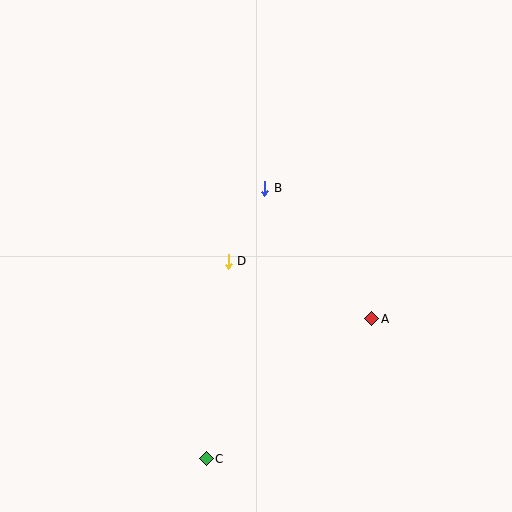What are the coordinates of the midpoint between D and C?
The midpoint between D and C is at (217, 360).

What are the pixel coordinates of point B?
Point B is at (265, 188).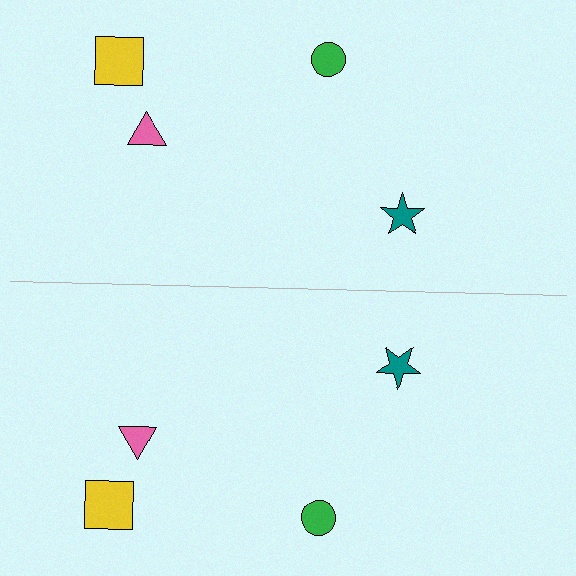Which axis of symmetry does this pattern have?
The pattern has a horizontal axis of symmetry running through the center of the image.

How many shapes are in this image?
There are 8 shapes in this image.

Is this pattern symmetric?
Yes, this pattern has bilateral (reflection) symmetry.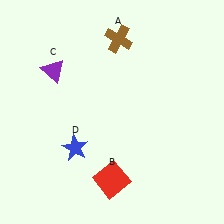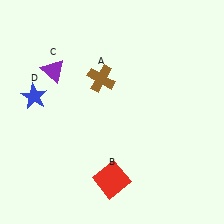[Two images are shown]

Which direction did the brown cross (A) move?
The brown cross (A) moved down.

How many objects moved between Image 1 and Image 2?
2 objects moved between the two images.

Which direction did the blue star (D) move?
The blue star (D) moved up.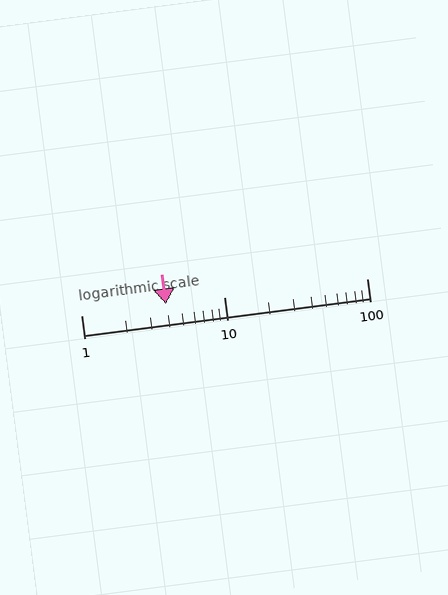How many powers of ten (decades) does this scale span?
The scale spans 2 decades, from 1 to 100.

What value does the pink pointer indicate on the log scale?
The pointer indicates approximately 3.9.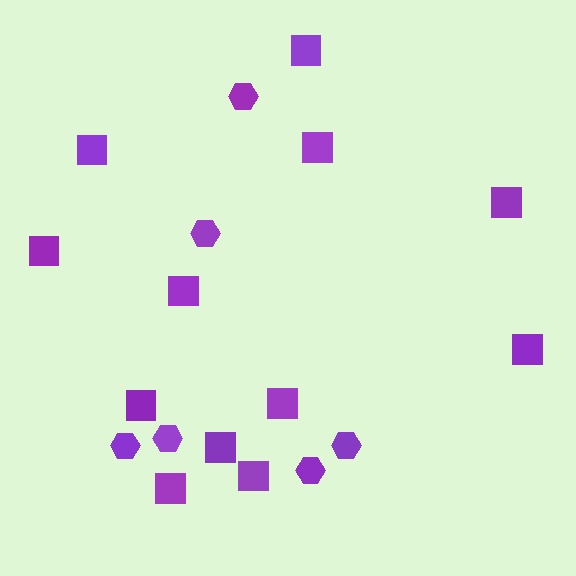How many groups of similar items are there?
There are 2 groups: one group of hexagons (6) and one group of squares (12).